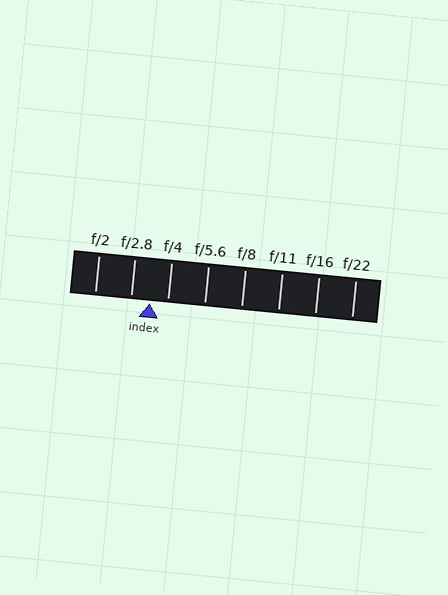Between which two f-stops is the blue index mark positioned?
The index mark is between f/2.8 and f/4.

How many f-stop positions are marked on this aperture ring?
There are 8 f-stop positions marked.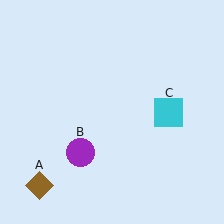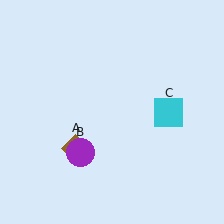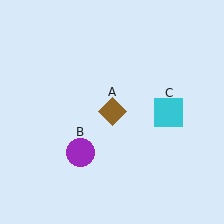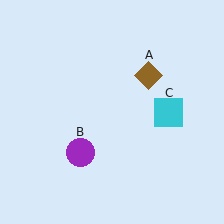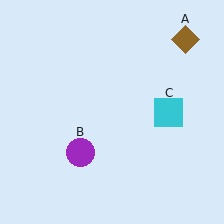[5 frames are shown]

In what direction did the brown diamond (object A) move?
The brown diamond (object A) moved up and to the right.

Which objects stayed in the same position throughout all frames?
Purple circle (object B) and cyan square (object C) remained stationary.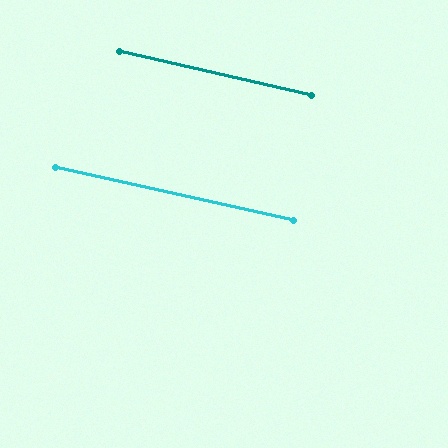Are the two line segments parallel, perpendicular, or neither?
Parallel — their directions differ by only 0.6°.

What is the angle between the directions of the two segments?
Approximately 1 degree.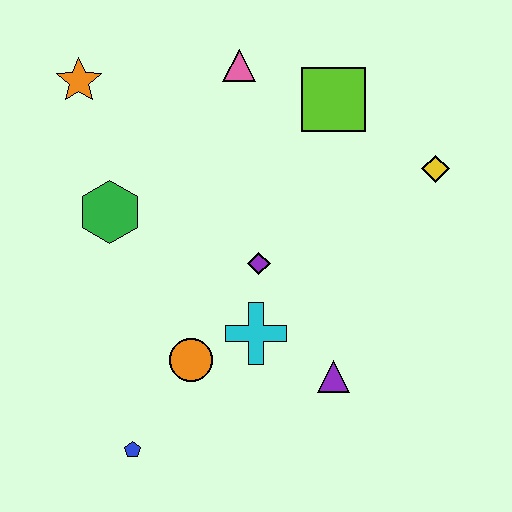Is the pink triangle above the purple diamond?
Yes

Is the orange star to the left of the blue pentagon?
Yes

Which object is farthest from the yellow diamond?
The blue pentagon is farthest from the yellow diamond.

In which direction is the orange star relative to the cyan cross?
The orange star is above the cyan cross.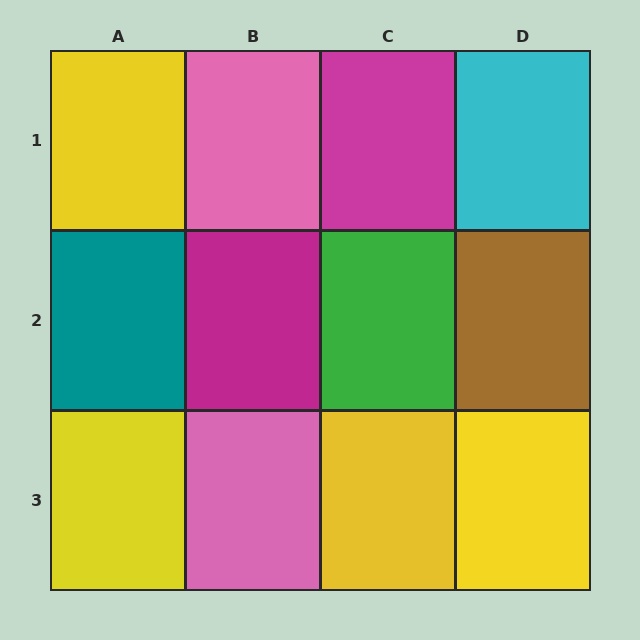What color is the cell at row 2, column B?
Magenta.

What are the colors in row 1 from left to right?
Yellow, pink, magenta, cyan.